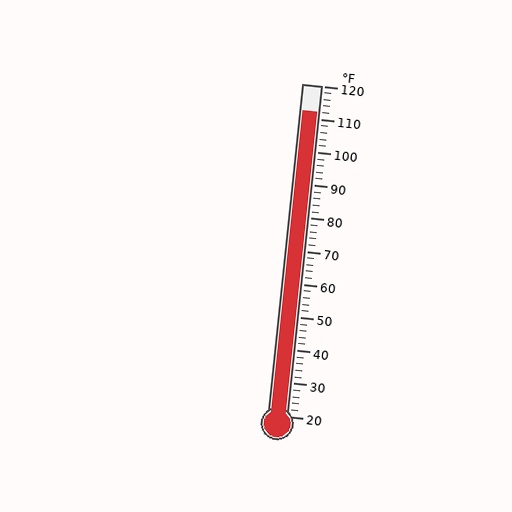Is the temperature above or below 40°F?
The temperature is above 40°F.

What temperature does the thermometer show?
The thermometer shows approximately 112°F.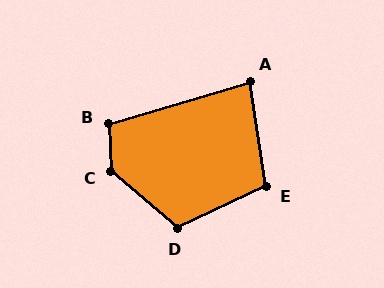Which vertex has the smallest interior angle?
A, at approximately 82 degrees.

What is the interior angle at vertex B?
Approximately 104 degrees (obtuse).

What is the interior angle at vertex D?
Approximately 114 degrees (obtuse).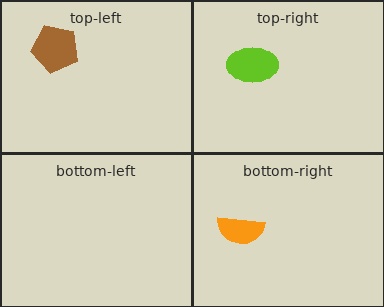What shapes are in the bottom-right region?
The orange semicircle.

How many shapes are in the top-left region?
1.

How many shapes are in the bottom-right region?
1.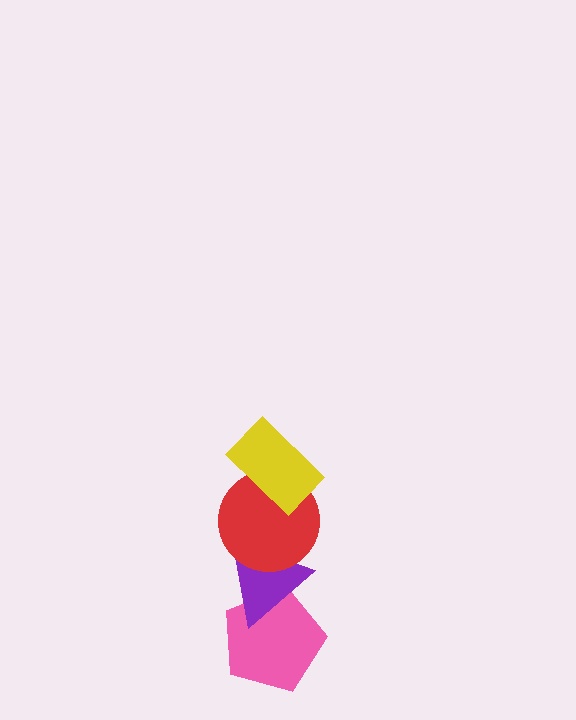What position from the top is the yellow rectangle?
The yellow rectangle is 1st from the top.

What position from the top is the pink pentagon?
The pink pentagon is 4th from the top.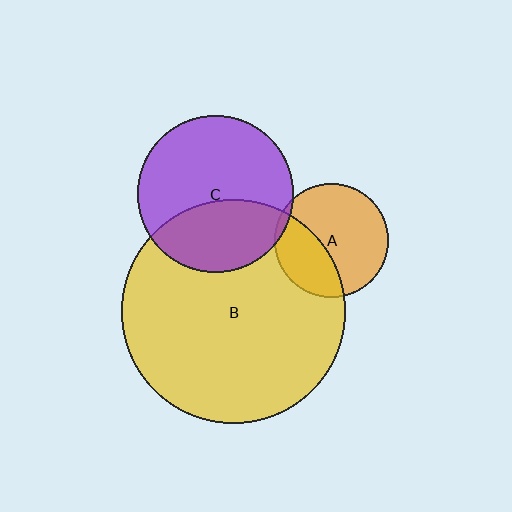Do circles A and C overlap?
Yes.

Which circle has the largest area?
Circle B (yellow).